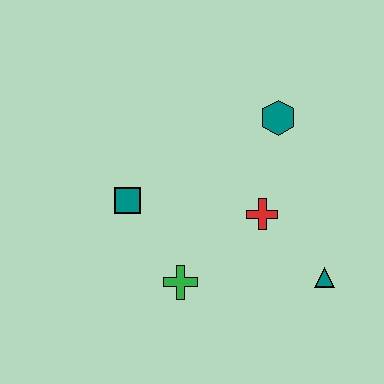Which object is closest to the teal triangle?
The red cross is closest to the teal triangle.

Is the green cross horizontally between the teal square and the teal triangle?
Yes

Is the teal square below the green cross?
No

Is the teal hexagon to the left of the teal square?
No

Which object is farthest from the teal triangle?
The teal square is farthest from the teal triangle.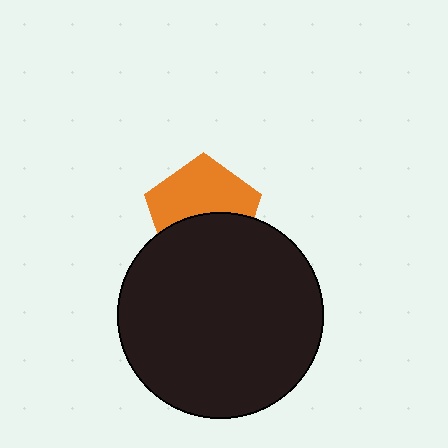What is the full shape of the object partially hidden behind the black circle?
The partially hidden object is an orange pentagon.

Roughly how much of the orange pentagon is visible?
About half of it is visible (roughly 56%).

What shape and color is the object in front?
The object in front is a black circle.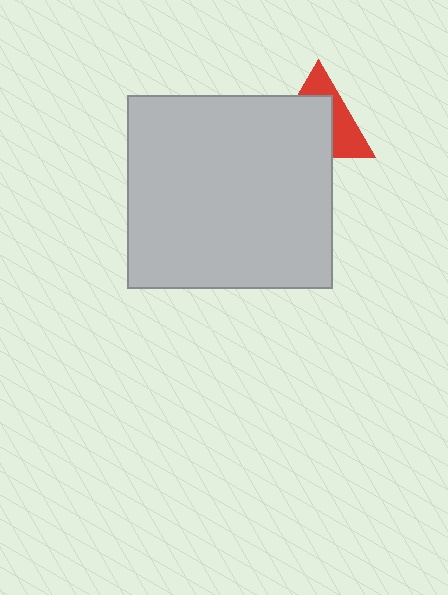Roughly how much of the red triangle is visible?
A small part of it is visible (roughly 41%).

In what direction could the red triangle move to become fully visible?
The red triangle could move toward the upper-right. That would shift it out from behind the light gray rectangle entirely.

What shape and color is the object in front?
The object in front is a light gray rectangle.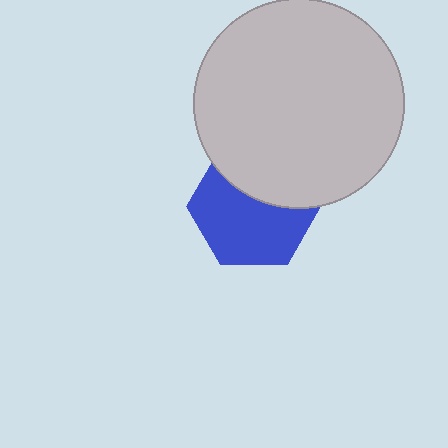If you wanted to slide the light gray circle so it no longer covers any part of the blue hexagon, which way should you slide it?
Slide it up — that is the most direct way to separate the two shapes.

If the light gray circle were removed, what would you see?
You would see the complete blue hexagon.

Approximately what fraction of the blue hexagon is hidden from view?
Roughly 37% of the blue hexagon is hidden behind the light gray circle.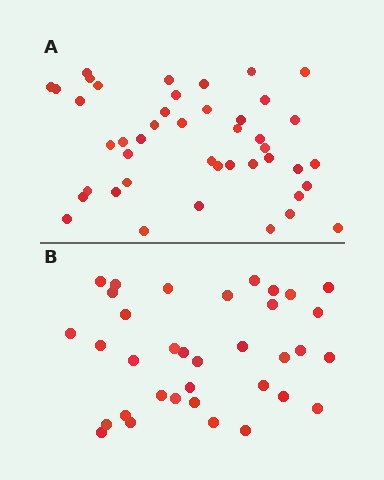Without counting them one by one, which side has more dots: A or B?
Region A (the top region) has more dots.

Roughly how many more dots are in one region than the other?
Region A has roughly 8 or so more dots than region B.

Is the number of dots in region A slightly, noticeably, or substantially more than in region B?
Region A has noticeably more, but not dramatically so. The ratio is roughly 1.3 to 1.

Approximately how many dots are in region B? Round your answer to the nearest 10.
About 40 dots. (The exact count is 35, which rounds to 40.)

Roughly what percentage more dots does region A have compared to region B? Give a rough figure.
About 25% more.